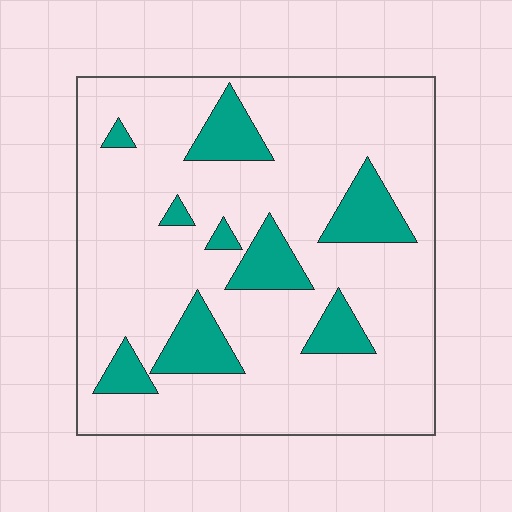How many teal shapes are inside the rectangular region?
9.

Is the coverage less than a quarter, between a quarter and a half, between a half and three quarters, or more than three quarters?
Less than a quarter.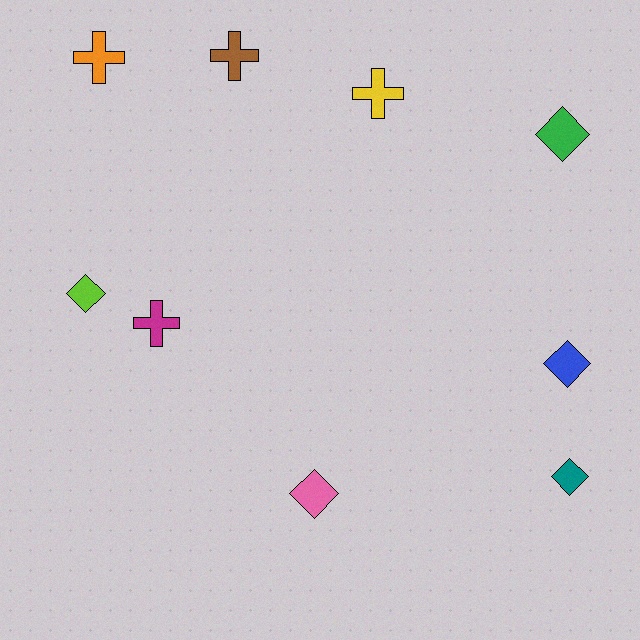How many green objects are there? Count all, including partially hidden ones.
There is 1 green object.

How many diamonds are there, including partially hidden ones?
There are 5 diamonds.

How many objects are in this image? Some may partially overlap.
There are 9 objects.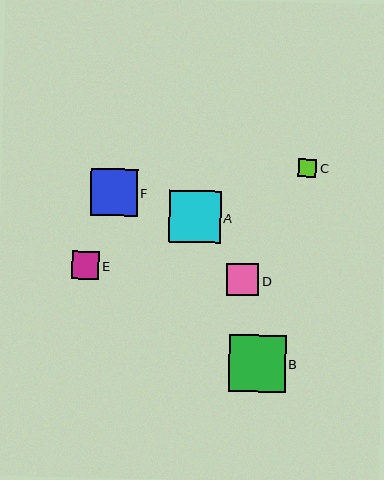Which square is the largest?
Square B is the largest with a size of approximately 57 pixels.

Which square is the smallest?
Square C is the smallest with a size of approximately 18 pixels.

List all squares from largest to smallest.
From largest to smallest: B, A, F, D, E, C.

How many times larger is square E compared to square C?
Square E is approximately 1.5 times the size of square C.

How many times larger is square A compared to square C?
Square A is approximately 2.9 times the size of square C.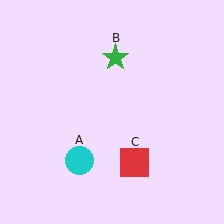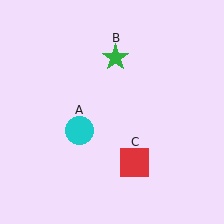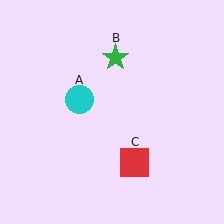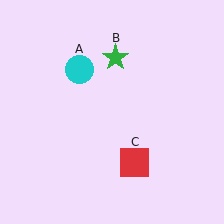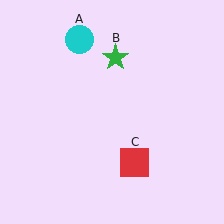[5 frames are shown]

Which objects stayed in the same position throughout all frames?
Green star (object B) and red square (object C) remained stationary.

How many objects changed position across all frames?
1 object changed position: cyan circle (object A).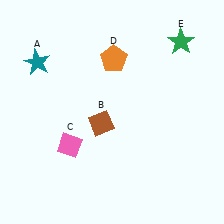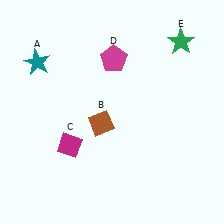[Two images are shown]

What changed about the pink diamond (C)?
In Image 1, C is pink. In Image 2, it changed to magenta.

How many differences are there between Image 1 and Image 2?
There are 2 differences between the two images.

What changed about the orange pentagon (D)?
In Image 1, D is orange. In Image 2, it changed to magenta.